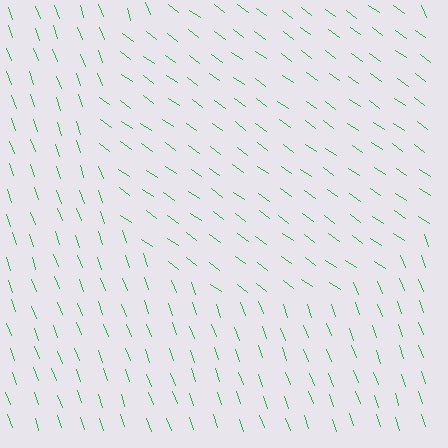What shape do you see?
I see a circle.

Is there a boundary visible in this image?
Yes, there is a texture boundary formed by a change in line orientation.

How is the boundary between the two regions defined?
The boundary is defined purely by a change in line orientation (approximately 34 degrees difference). All lines are the same color and thickness.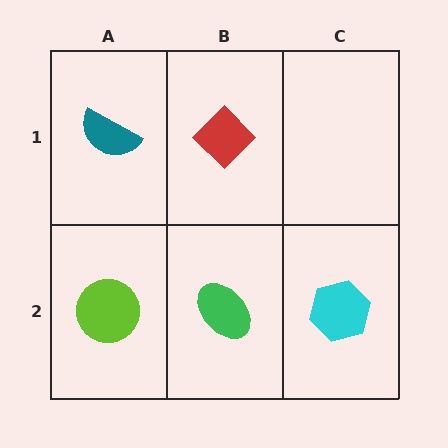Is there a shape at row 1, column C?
No, that cell is empty.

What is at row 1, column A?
A teal semicircle.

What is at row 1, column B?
A red diamond.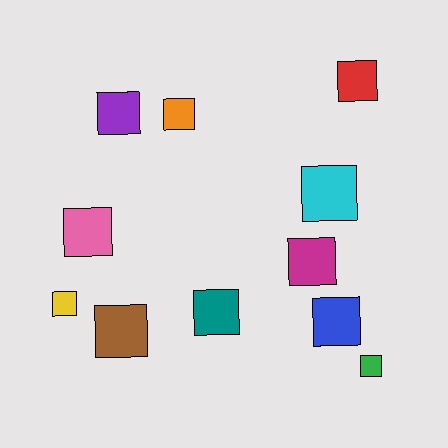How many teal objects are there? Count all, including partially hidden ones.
There is 1 teal object.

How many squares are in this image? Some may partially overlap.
There are 11 squares.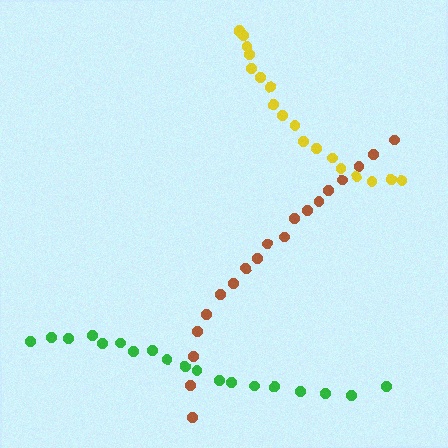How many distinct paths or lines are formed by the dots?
There are 3 distinct paths.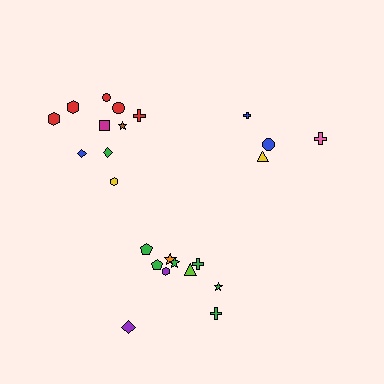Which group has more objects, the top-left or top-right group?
The top-left group.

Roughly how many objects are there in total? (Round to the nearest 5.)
Roughly 25 objects in total.